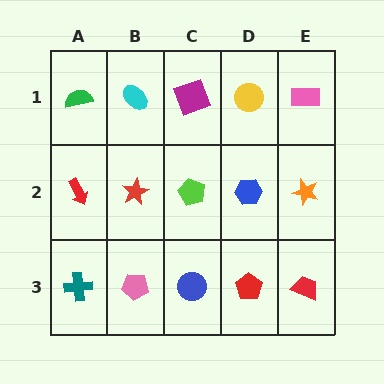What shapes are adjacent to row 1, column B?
A red star (row 2, column B), a green semicircle (row 1, column A), a magenta square (row 1, column C).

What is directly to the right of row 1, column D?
A pink rectangle.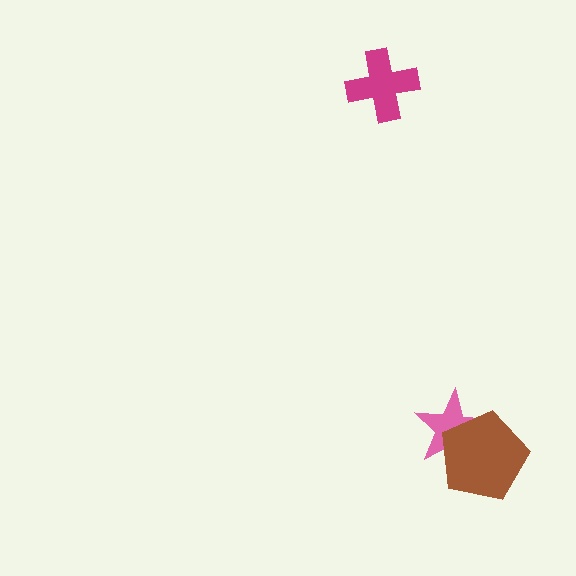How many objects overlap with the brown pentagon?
1 object overlaps with the brown pentagon.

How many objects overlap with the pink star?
1 object overlaps with the pink star.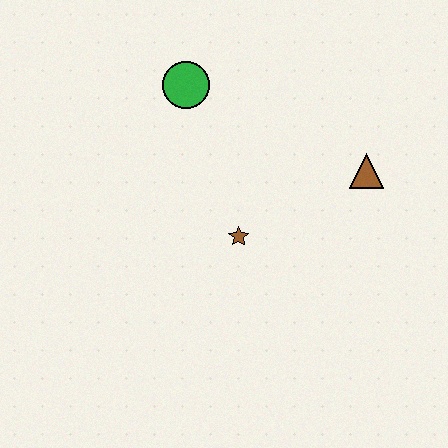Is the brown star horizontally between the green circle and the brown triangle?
Yes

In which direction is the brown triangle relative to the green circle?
The brown triangle is to the right of the green circle.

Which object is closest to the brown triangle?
The brown star is closest to the brown triangle.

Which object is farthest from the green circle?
The brown triangle is farthest from the green circle.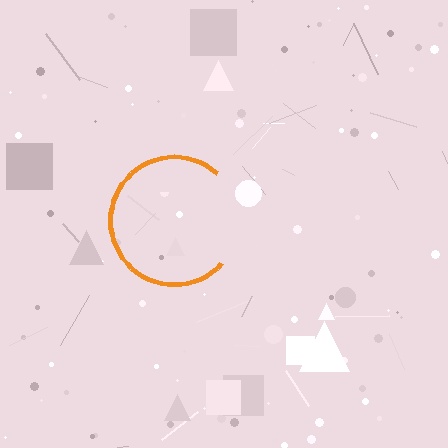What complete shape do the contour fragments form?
The contour fragments form a circle.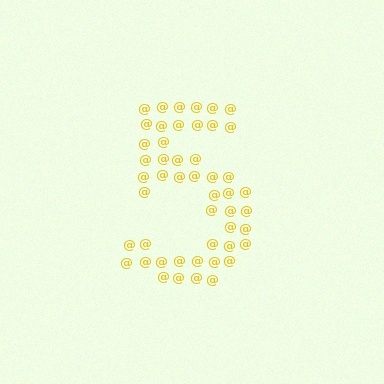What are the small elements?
The small elements are at signs.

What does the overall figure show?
The overall figure shows the digit 5.